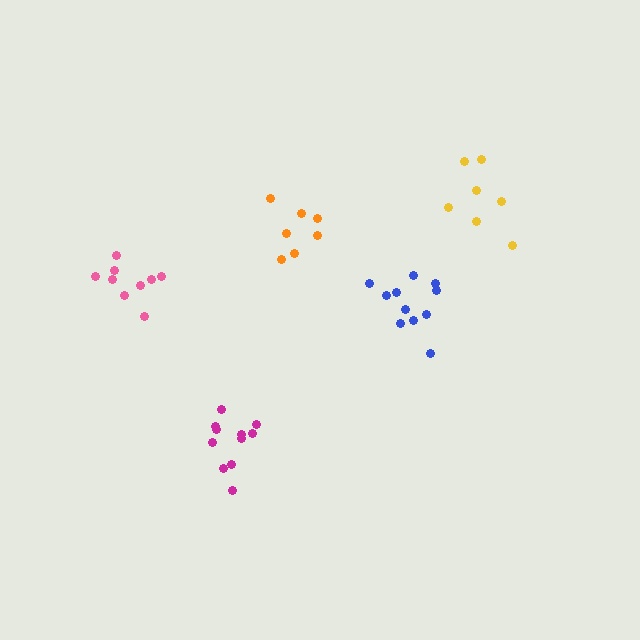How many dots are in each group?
Group 1: 7 dots, Group 2: 7 dots, Group 3: 11 dots, Group 4: 9 dots, Group 5: 11 dots (45 total).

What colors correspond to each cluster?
The clusters are colored: yellow, orange, blue, pink, magenta.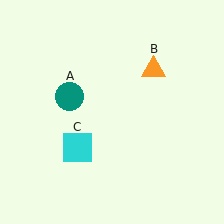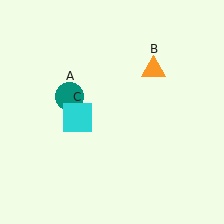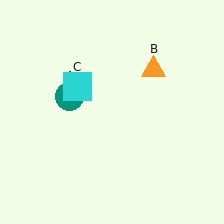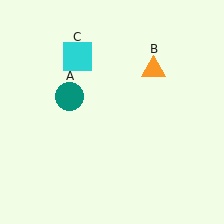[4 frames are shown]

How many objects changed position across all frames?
1 object changed position: cyan square (object C).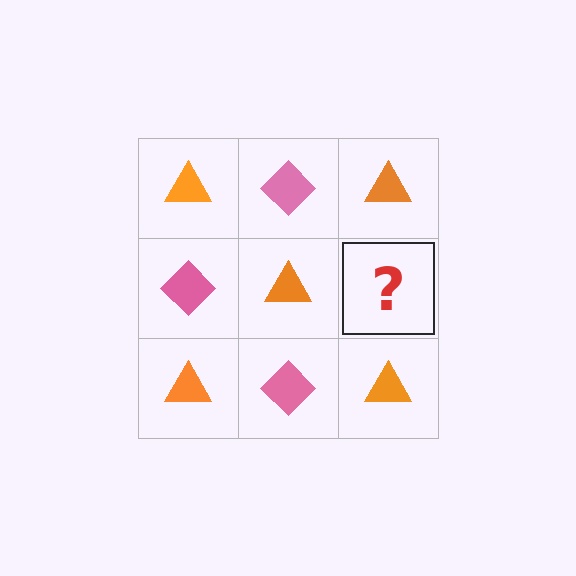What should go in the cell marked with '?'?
The missing cell should contain a pink diamond.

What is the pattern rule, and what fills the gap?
The rule is that it alternates orange triangle and pink diamond in a checkerboard pattern. The gap should be filled with a pink diamond.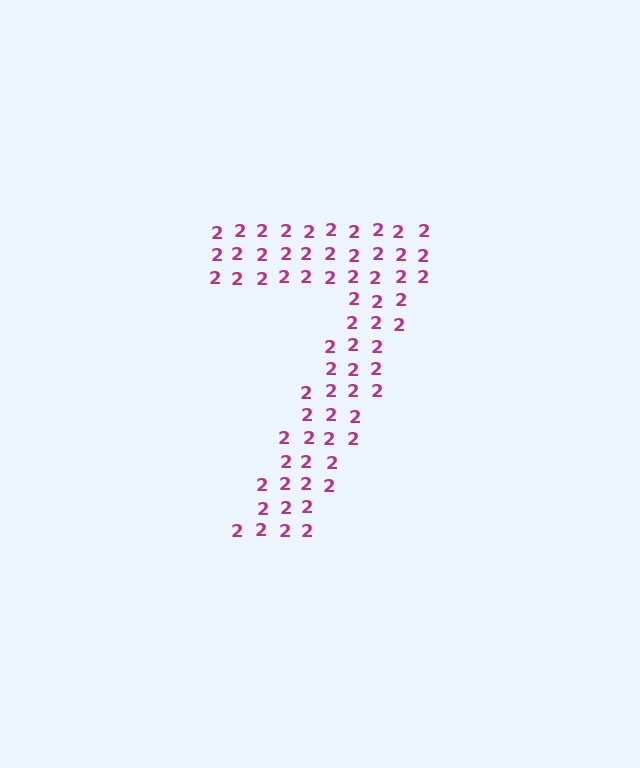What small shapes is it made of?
It is made of small digit 2's.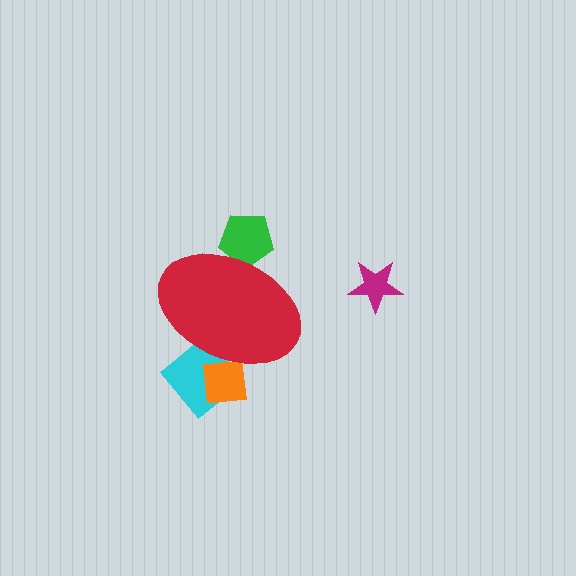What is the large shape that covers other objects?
A red ellipse.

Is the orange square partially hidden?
Yes, the orange square is partially hidden behind the red ellipse.